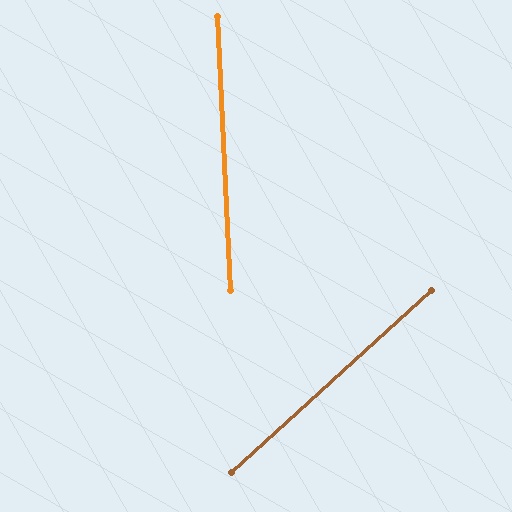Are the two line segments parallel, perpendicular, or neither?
Neither parallel nor perpendicular — they differ by about 50°.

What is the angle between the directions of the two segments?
Approximately 50 degrees.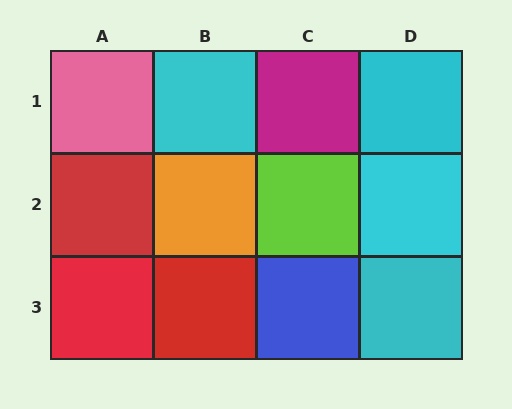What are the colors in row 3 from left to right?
Red, red, blue, cyan.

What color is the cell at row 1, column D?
Cyan.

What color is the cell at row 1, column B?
Cyan.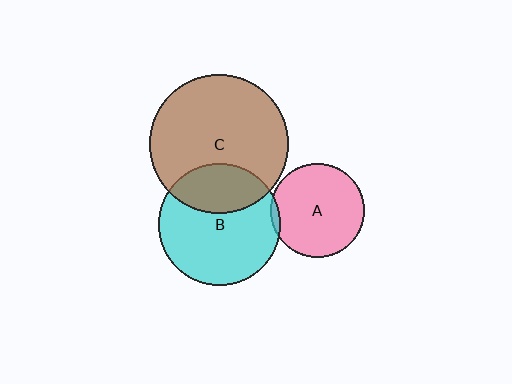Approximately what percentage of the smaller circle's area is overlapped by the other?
Approximately 30%.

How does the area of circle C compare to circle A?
Approximately 2.2 times.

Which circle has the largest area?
Circle C (brown).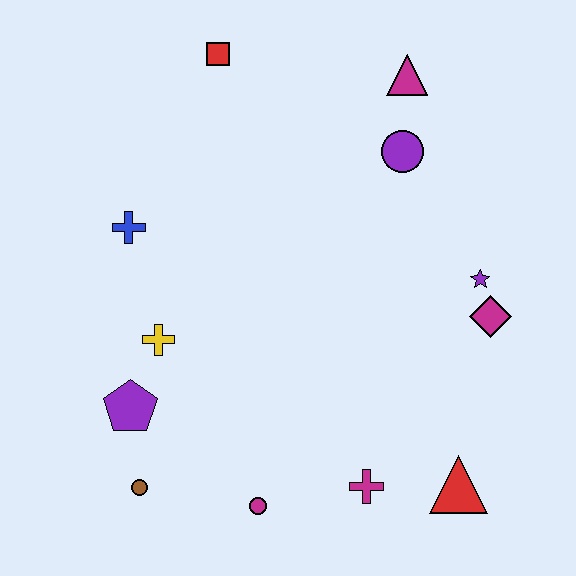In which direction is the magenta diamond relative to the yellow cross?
The magenta diamond is to the right of the yellow cross.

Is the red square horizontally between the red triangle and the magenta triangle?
No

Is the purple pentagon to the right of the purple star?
No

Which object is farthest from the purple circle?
The brown circle is farthest from the purple circle.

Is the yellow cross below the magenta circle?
No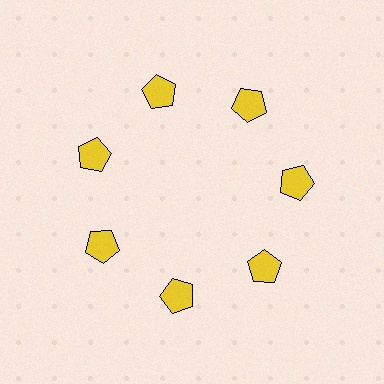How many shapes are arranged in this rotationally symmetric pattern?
There are 7 shapes, arranged in 7 groups of 1.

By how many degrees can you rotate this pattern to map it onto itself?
The pattern maps onto itself every 51 degrees of rotation.